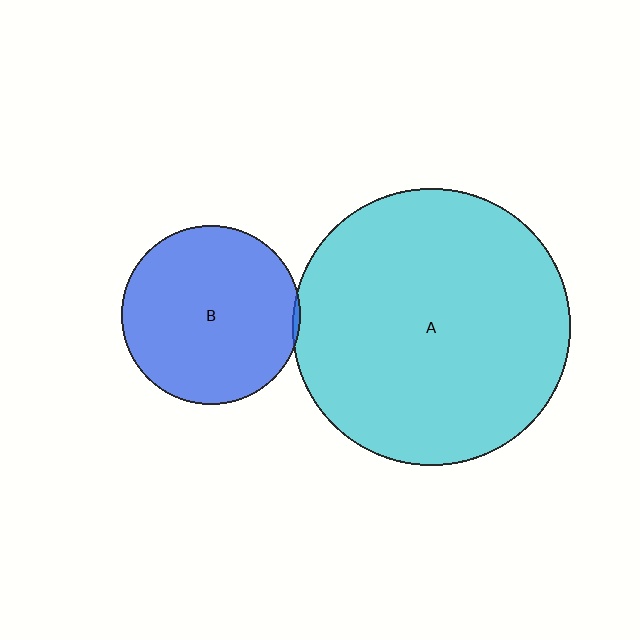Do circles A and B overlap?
Yes.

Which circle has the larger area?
Circle A (cyan).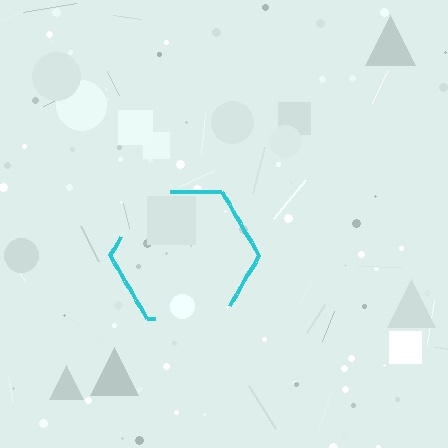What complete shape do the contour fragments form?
The contour fragments form a hexagon.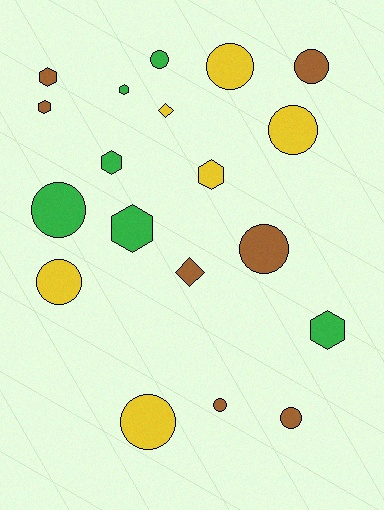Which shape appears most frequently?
Circle, with 10 objects.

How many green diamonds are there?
There are no green diamonds.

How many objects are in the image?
There are 19 objects.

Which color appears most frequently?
Brown, with 7 objects.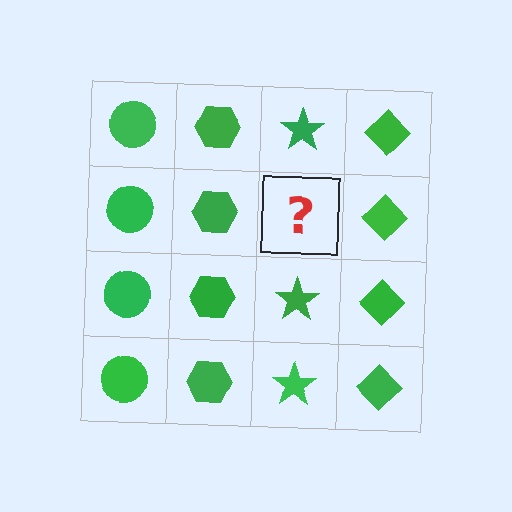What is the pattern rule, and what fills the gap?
The rule is that each column has a consistent shape. The gap should be filled with a green star.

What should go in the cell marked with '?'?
The missing cell should contain a green star.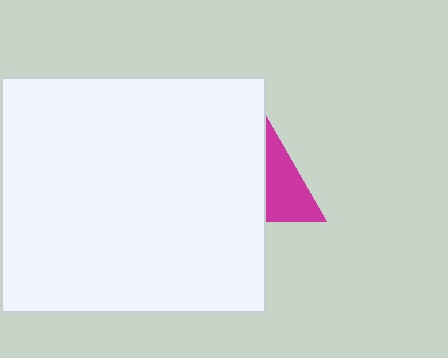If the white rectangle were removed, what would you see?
You would see the complete magenta triangle.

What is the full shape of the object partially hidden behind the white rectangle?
The partially hidden object is a magenta triangle.